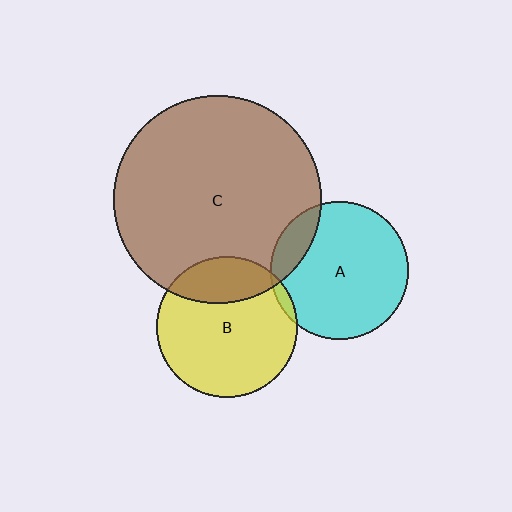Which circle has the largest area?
Circle C (brown).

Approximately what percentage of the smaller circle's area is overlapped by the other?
Approximately 25%.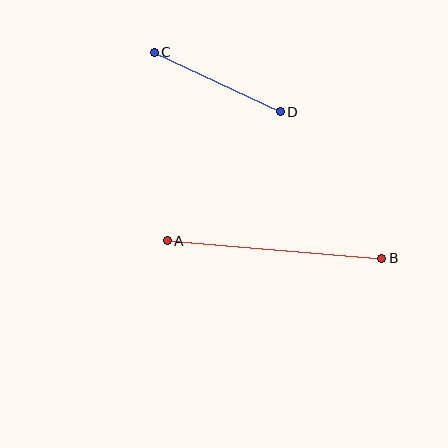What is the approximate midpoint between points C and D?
The midpoint is at approximately (217, 82) pixels.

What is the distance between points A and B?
The distance is approximately 215 pixels.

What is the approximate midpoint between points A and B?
The midpoint is at approximately (275, 250) pixels.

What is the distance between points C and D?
The distance is approximately 140 pixels.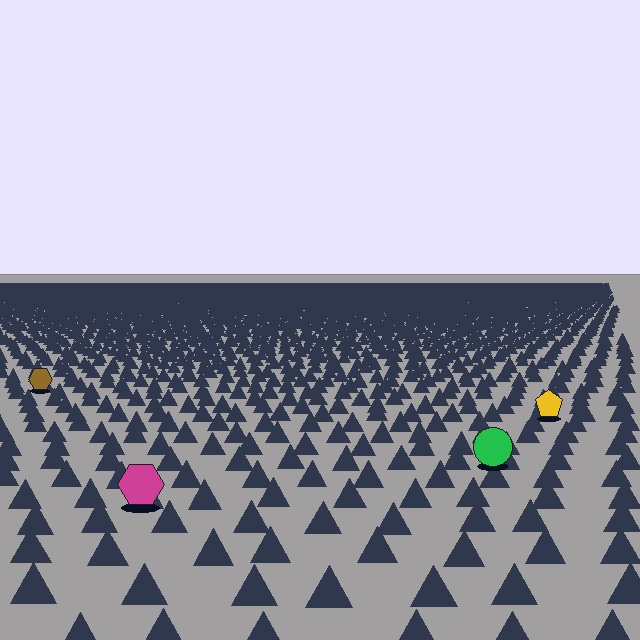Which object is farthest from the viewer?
The brown hexagon is farthest from the viewer. It appears smaller and the ground texture around it is denser.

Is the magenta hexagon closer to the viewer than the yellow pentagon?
Yes. The magenta hexagon is closer — you can tell from the texture gradient: the ground texture is coarser near it.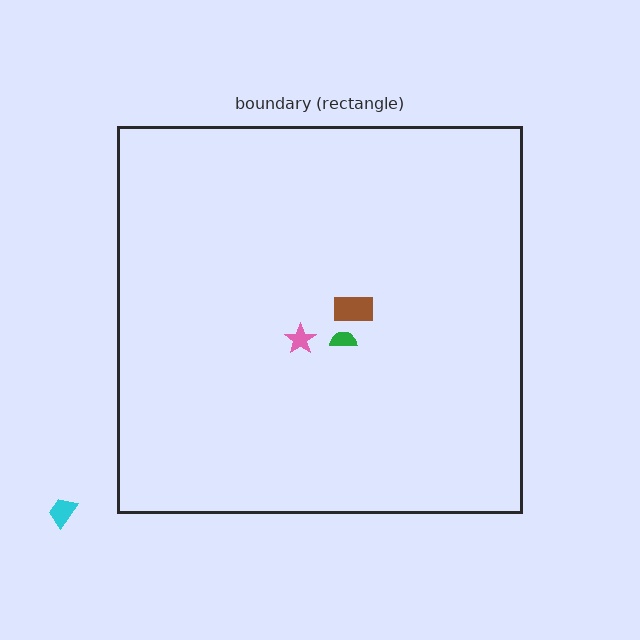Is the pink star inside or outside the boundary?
Inside.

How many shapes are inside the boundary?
3 inside, 1 outside.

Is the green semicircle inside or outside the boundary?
Inside.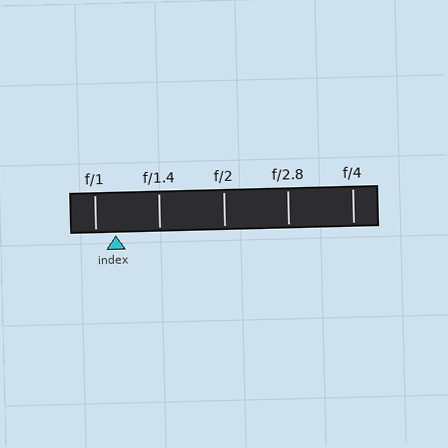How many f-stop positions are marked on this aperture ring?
There are 5 f-stop positions marked.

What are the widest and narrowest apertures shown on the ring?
The widest aperture shown is f/1 and the narrowest is f/4.